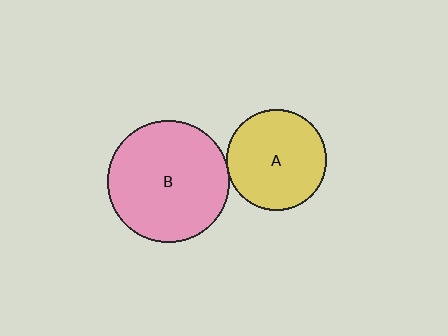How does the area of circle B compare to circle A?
Approximately 1.5 times.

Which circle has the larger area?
Circle B (pink).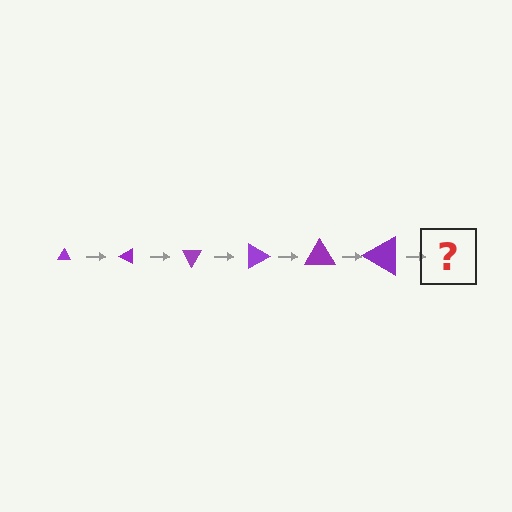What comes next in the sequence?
The next element should be a triangle, larger than the previous one and rotated 180 degrees from the start.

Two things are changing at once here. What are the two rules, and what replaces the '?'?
The two rules are that the triangle grows larger each step and it rotates 30 degrees each step. The '?' should be a triangle, larger than the previous one and rotated 180 degrees from the start.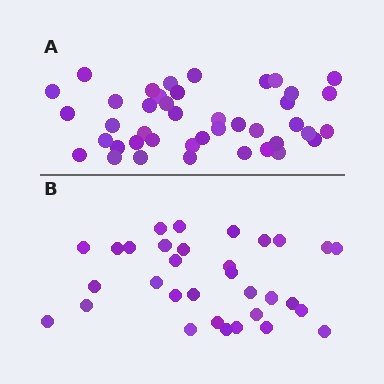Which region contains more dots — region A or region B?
Region A (the top region) has more dots.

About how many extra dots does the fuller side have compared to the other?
Region A has roughly 10 or so more dots than region B.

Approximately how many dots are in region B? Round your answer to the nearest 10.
About 30 dots. (The exact count is 32, which rounds to 30.)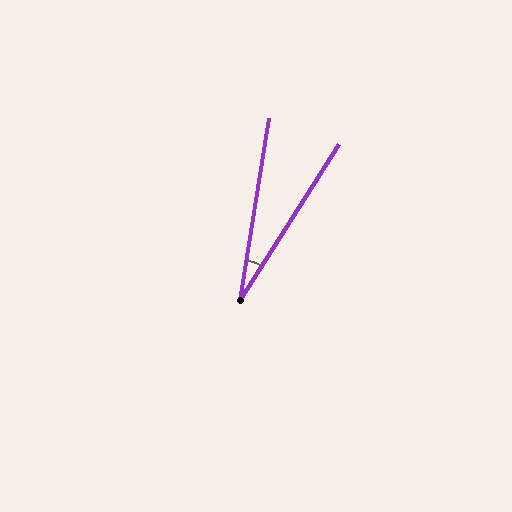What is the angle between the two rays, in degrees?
Approximately 23 degrees.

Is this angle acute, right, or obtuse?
It is acute.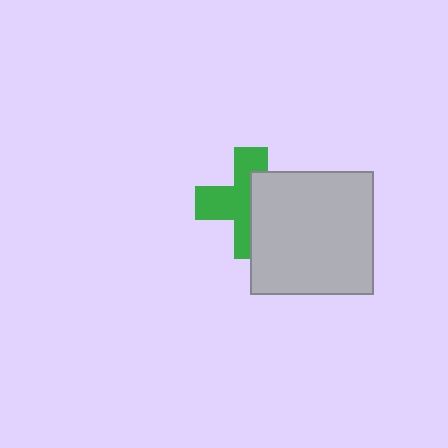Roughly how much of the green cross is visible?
About half of it is visible (roughly 55%).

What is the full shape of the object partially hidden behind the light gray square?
The partially hidden object is a green cross.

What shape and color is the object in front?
The object in front is a light gray square.